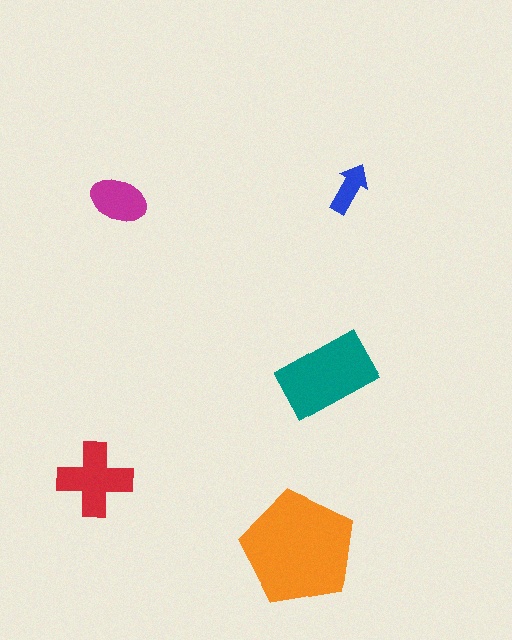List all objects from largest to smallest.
The orange pentagon, the teal rectangle, the red cross, the magenta ellipse, the blue arrow.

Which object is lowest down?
The orange pentagon is bottommost.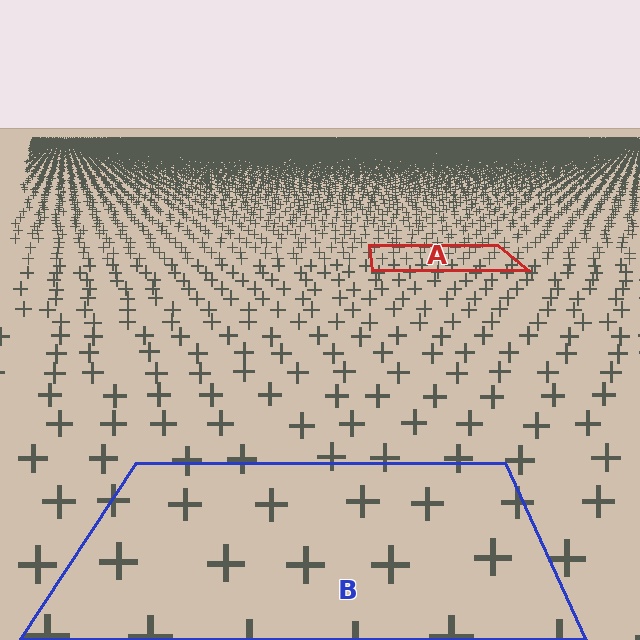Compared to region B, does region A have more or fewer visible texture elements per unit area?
Region A has more texture elements per unit area — they are packed more densely because it is farther away.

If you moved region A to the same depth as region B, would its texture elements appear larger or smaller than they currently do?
They would appear larger. At a closer depth, the same texture elements are projected at a bigger on-screen size.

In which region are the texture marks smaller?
The texture marks are smaller in region A, because it is farther away.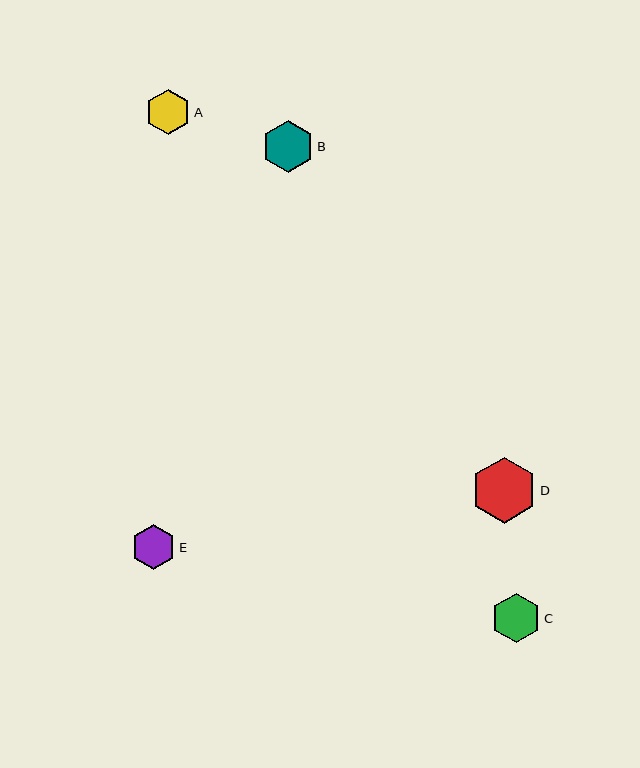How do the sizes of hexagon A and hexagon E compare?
Hexagon A and hexagon E are approximately the same size.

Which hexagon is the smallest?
Hexagon E is the smallest with a size of approximately 45 pixels.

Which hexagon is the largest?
Hexagon D is the largest with a size of approximately 66 pixels.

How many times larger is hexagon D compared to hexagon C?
Hexagon D is approximately 1.3 times the size of hexagon C.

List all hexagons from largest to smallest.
From largest to smallest: D, B, C, A, E.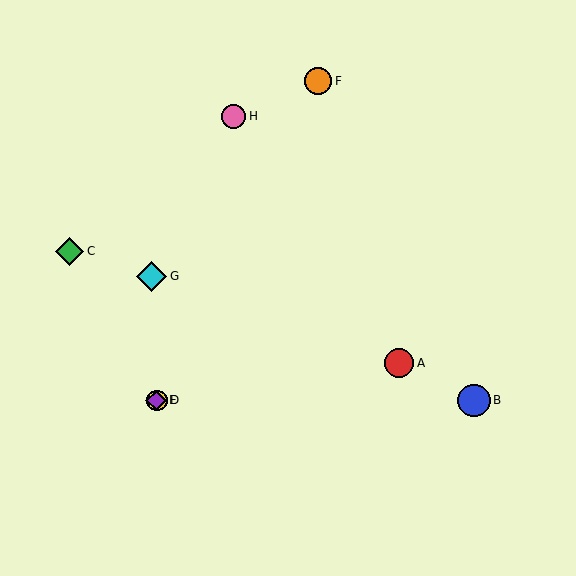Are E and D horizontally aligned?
Yes, both are at y≈400.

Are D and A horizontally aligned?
No, D is at y≈400 and A is at y≈363.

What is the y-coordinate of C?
Object C is at y≈251.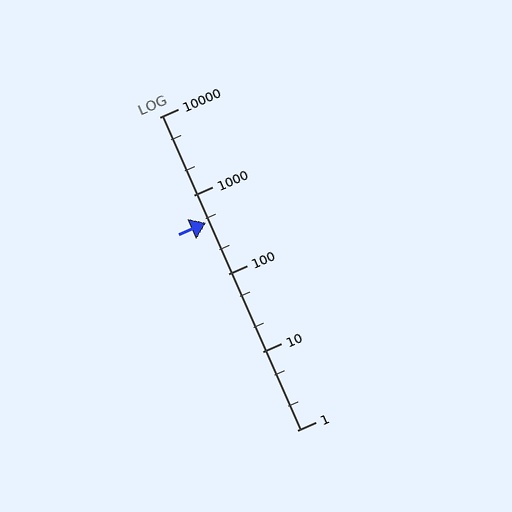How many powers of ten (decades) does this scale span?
The scale spans 4 decades, from 1 to 10000.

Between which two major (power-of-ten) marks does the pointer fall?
The pointer is between 100 and 1000.